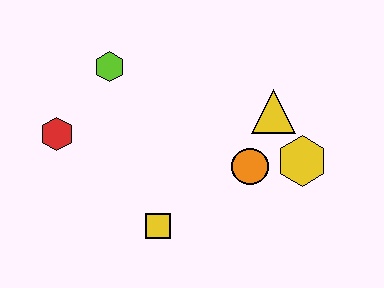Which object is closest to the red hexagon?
The lime hexagon is closest to the red hexagon.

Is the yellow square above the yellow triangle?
No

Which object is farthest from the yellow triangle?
The red hexagon is farthest from the yellow triangle.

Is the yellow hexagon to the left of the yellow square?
No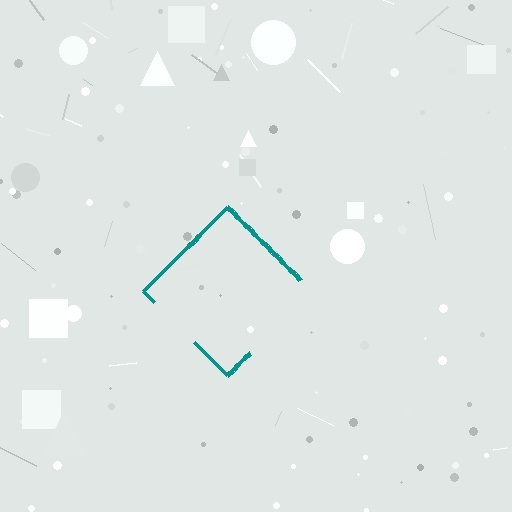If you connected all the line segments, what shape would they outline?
They would outline a diamond.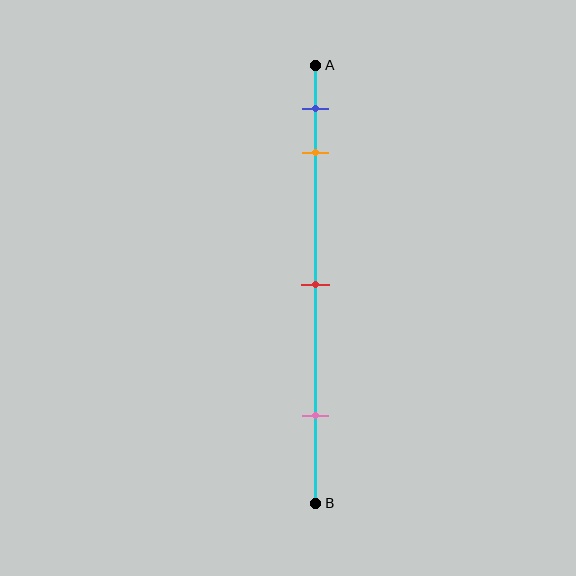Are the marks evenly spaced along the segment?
No, the marks are not evenly spaced.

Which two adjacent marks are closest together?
The blue and orange marks are the closest adjacent pair.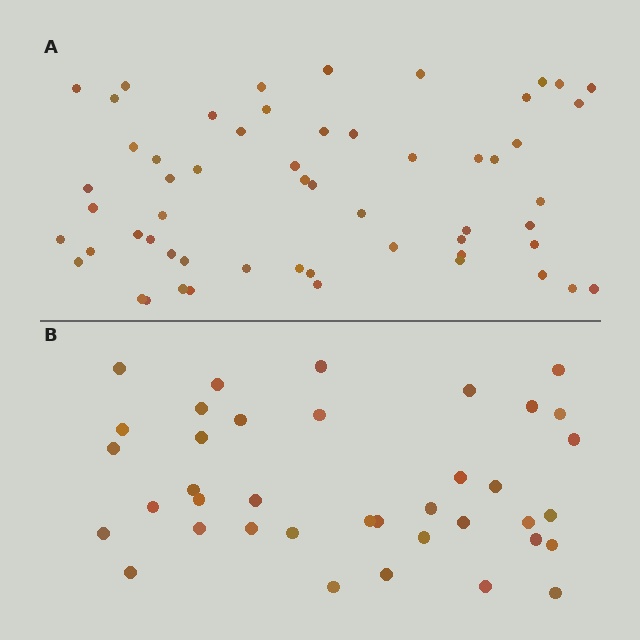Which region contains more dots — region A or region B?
Region A (the top region) has more dots.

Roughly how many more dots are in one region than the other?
Region A has approximately 20 more dots than region B.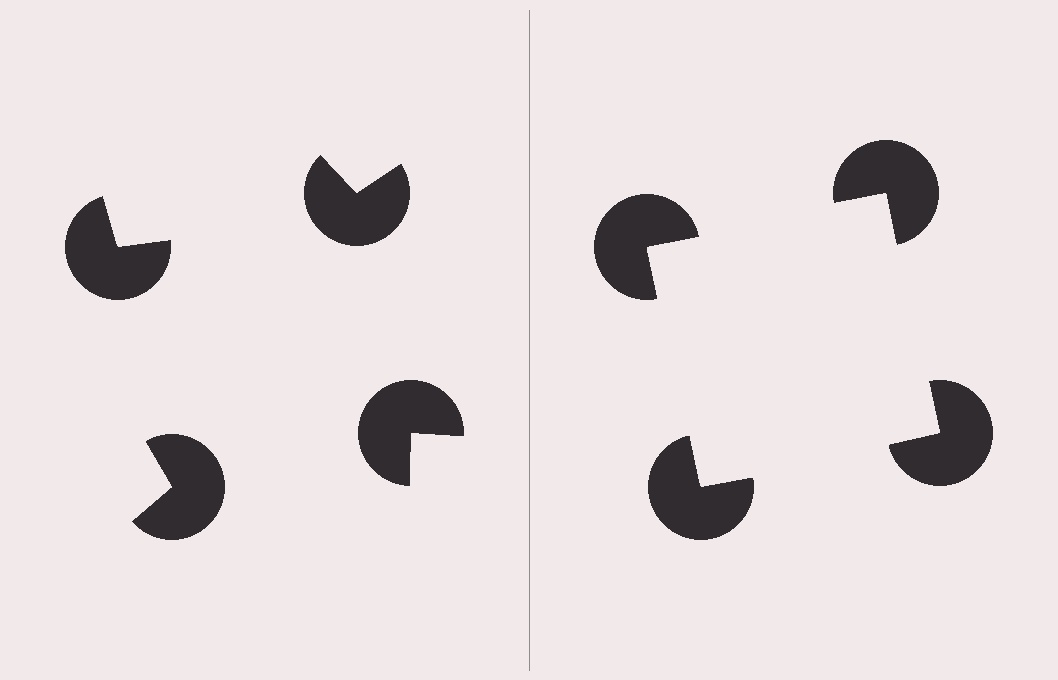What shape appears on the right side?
An illusory square.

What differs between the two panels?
The pac-man discs are positioned identically on both sides; only the wedge orientations differ. On the right they align to a square; on the left they are misaligned.